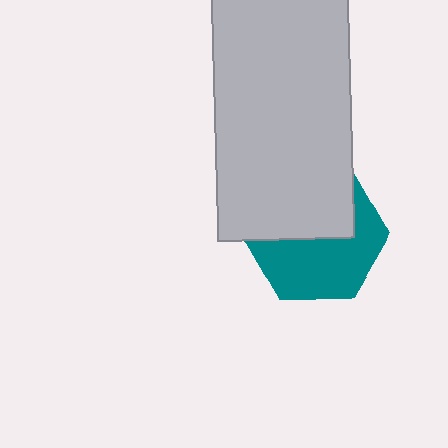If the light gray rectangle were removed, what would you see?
You would see the complete teal hexagon.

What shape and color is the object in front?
The object in front is a light gray rectangle.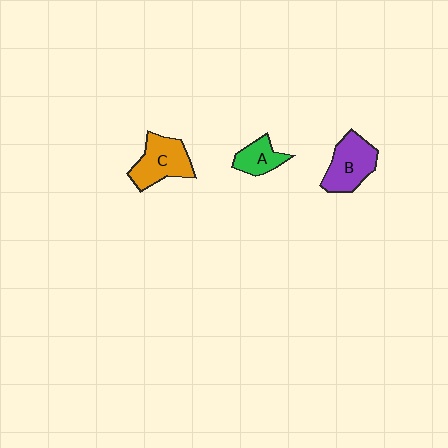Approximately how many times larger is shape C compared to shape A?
Approximately 1.7 times.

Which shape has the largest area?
Shape B (purple).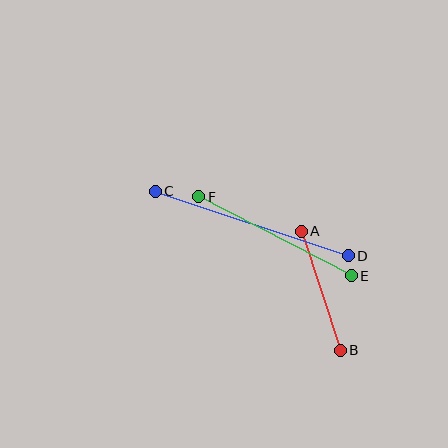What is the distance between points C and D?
The distance is approximately 203 pixels.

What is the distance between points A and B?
The distance is approximately 125 pixels.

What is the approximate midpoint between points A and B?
The midpoint is at approximately (321, 291) pixels.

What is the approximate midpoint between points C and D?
The midpoint is at approximately (252, 223) pixels.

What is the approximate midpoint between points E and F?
The midpoint is at approximately (275, 236) pixels.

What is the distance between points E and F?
The distance is approximately 171 pixels.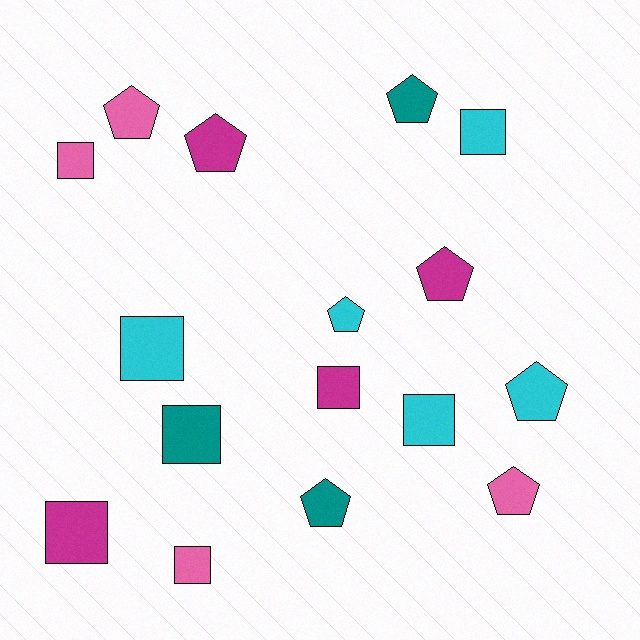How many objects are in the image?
There are 16 objects.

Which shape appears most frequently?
Pentagon, with 8 objects.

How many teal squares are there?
There is 1 teal square.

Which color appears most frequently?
Cyan, with 5 objects.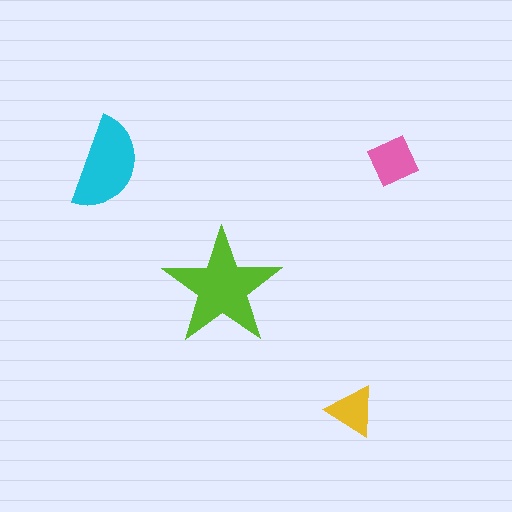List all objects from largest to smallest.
The lime star, the cyan semicircle, the pink square, the yellow triangle.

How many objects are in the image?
There are 4 objects in the image.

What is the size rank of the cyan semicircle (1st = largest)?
2nd.